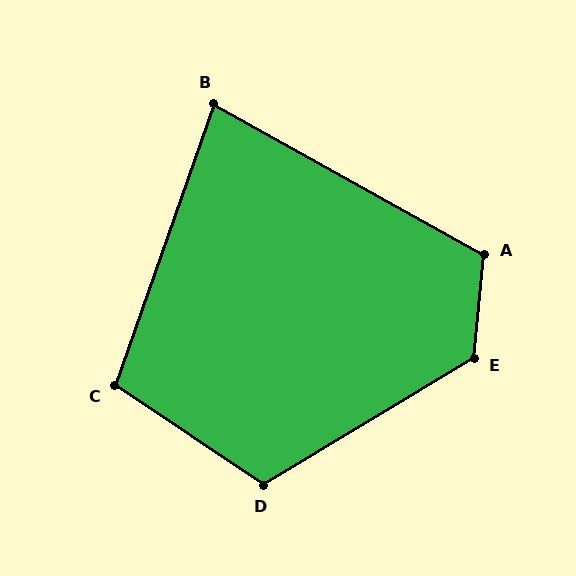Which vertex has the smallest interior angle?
B, at approximately 80 degrees.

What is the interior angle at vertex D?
Approximately 115 degrees (obtuse).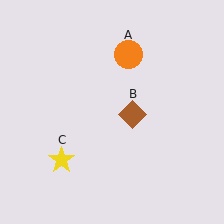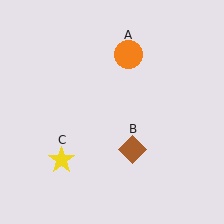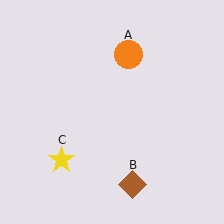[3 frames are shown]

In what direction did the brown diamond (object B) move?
The brown diamond (object B) moved down.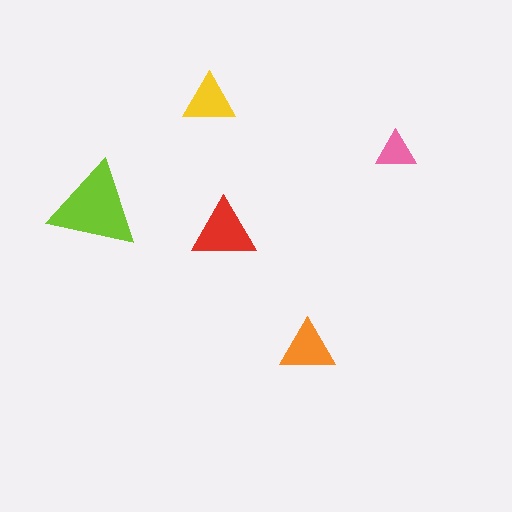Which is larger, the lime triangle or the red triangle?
The lime one.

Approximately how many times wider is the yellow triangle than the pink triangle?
About 1.5 times wider.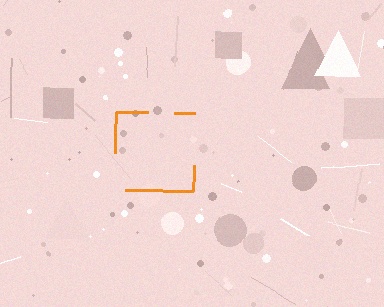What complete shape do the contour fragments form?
The contour fragments form a square.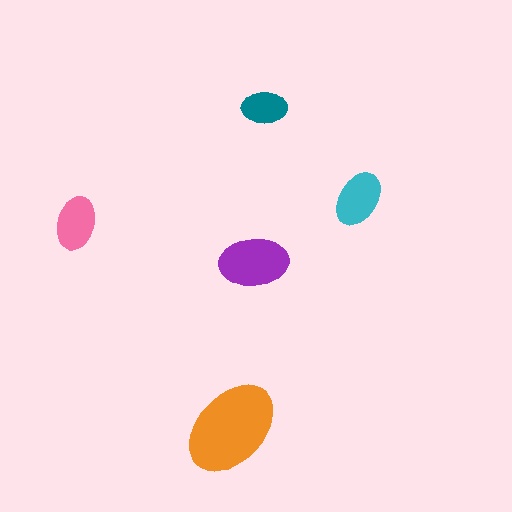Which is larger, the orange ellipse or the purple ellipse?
The orange one.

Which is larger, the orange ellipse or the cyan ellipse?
The orange one.